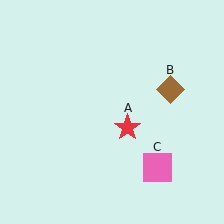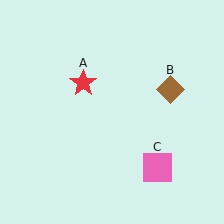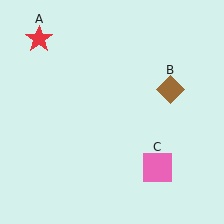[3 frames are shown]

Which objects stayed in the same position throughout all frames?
Brown diamond (object B) and pink square (object C) remained stationary.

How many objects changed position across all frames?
1 object changed position: red star (object A).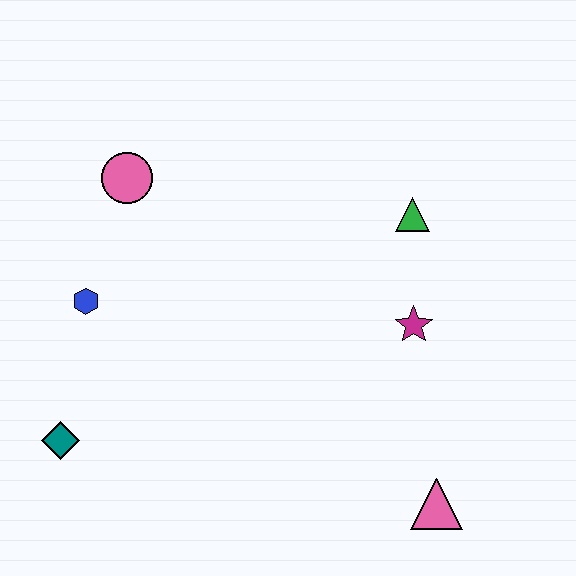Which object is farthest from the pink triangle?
The pink circle is farthest from the pink triangle.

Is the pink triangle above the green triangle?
No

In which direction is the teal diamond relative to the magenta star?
The teal diamond is to the left of the magenta star.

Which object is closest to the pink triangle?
The magenta star is closest to the pink triangle.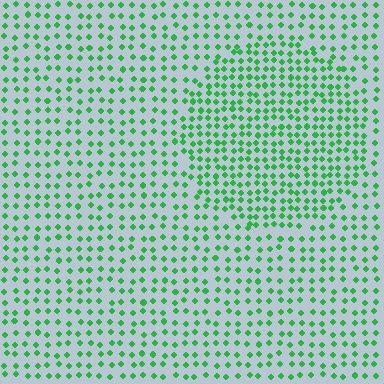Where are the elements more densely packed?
The elements are more densely packed inside the circle boundary.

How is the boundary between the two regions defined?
The boundary is defined by a change in element density (approximately 1.7x ratio). All elements are the same color, size, and shape.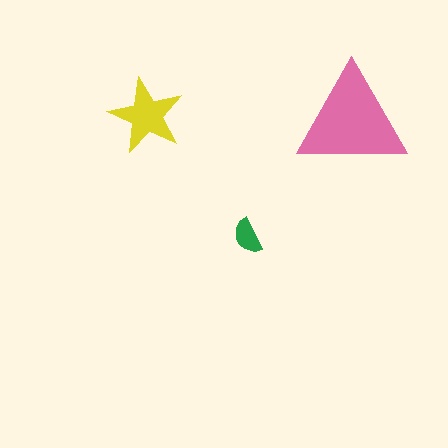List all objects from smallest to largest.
The green semicircle, the yellow star, the pink triangle.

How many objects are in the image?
There are 3 objects in the image.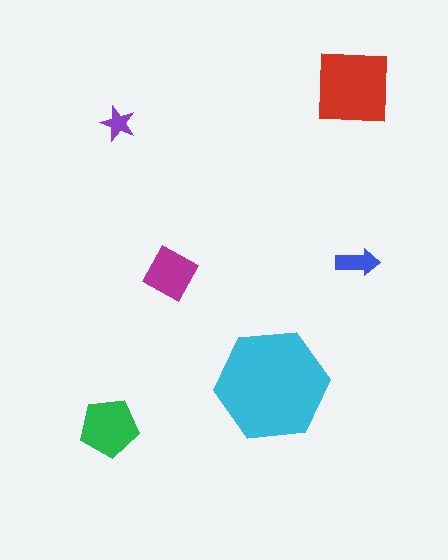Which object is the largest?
The cyan hexagon.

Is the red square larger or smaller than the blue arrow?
Larger.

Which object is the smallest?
The purple star.